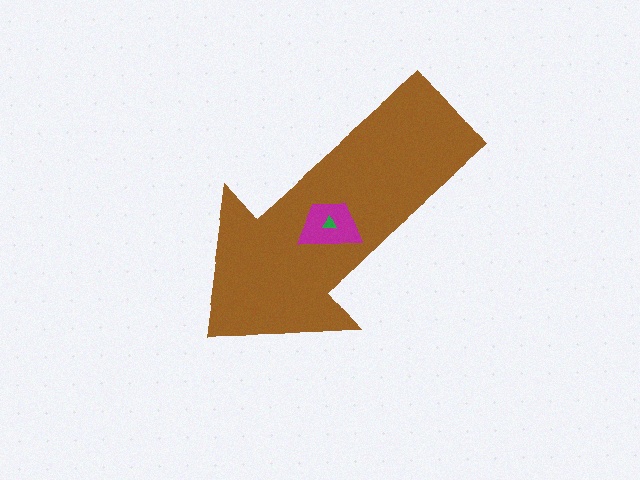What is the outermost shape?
The brown arrow.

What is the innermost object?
The green triangle.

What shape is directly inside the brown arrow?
The magenta trapezoid.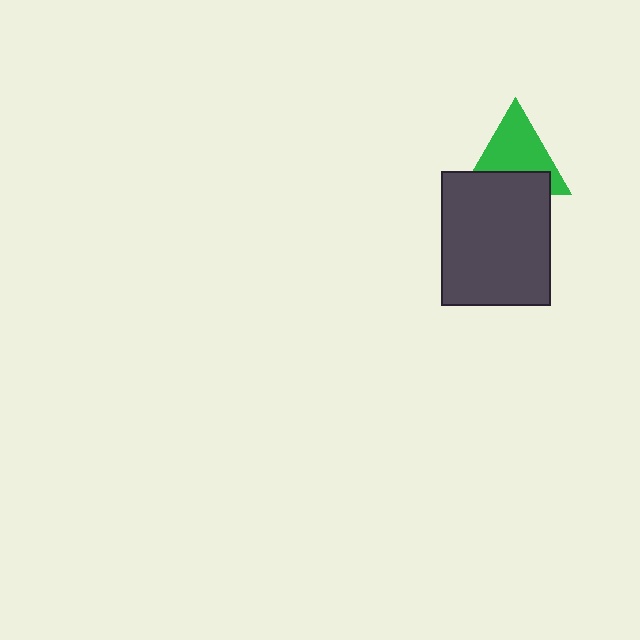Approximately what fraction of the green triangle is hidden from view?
Roughly 37% of the green triangle is hidden behind the dark gray rectangle.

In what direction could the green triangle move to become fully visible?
The green triangle could move up. That would shift it out from behind the dark gray rectangle entirely.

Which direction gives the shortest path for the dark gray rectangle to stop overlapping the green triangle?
Moving down gives the shortest separation.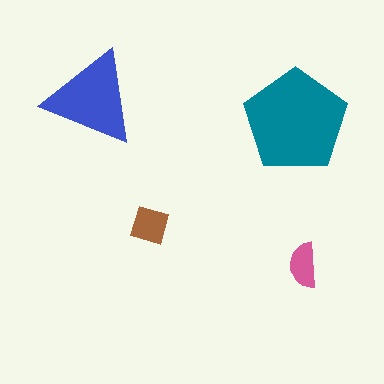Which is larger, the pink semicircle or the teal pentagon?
The teal pentagon.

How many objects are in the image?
There are 4 objects in the image.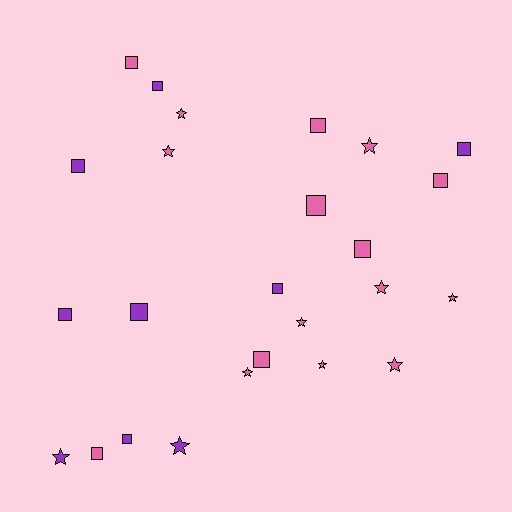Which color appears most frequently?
Pink, with 16 objects.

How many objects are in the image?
There are 25 objects.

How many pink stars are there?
There are 9 pink stars.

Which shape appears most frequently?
Square, with 14 objects.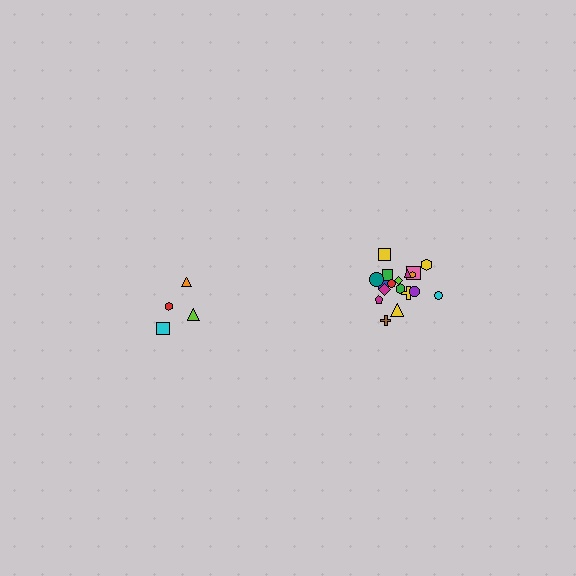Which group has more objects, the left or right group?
The right group.